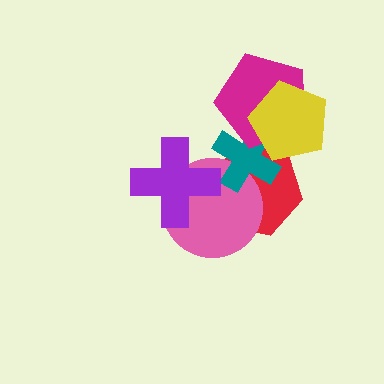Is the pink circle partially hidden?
Yes, it is partially covered by another shape.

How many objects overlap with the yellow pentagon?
3 objects overlap with the yellow pentagon.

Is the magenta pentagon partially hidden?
Yes, it is partially covered by another shape.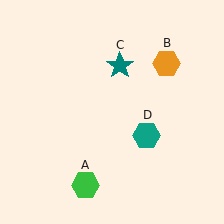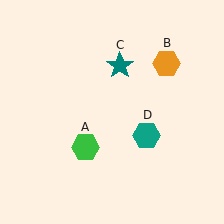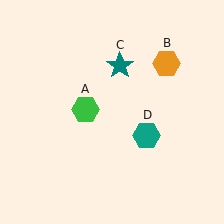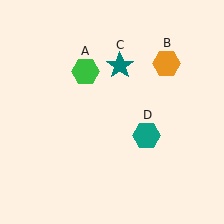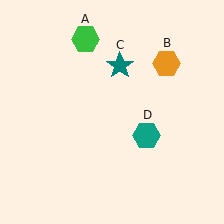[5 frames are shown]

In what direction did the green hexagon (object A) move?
The green hexagon (object A) moved up.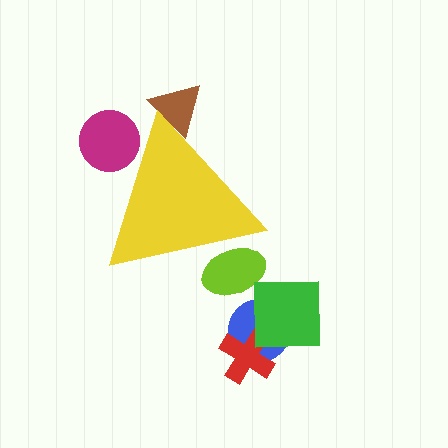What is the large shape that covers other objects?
A yellow triangle.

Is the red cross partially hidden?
No, the red cross is fully visible.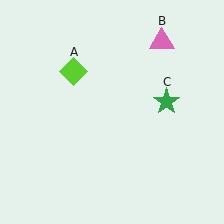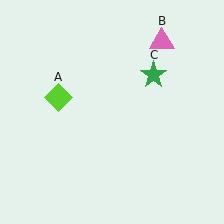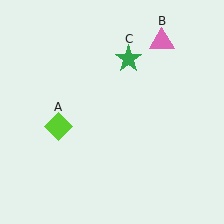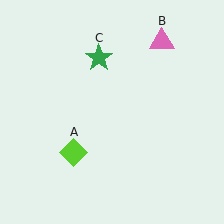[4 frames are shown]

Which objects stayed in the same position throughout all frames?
Pink triangle (object B) remained stationary.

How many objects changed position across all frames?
2 objects changed position: lime diamond (object A), green star (object C).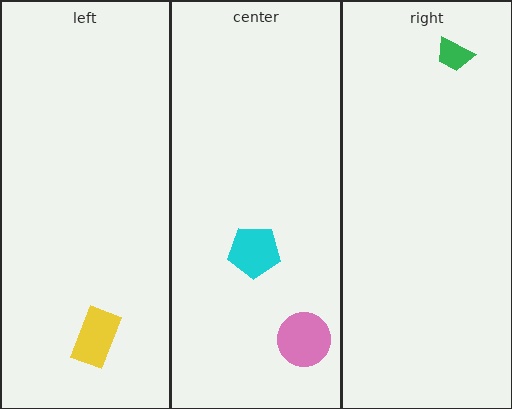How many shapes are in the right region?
1.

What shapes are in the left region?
The yellow rectangle.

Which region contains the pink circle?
The center region.